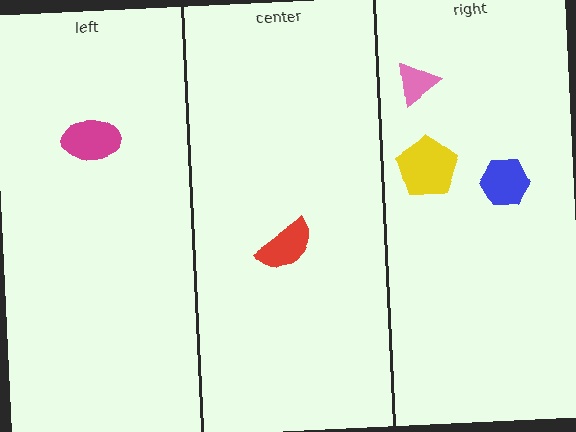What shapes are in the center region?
The red semicircle.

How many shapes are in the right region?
3.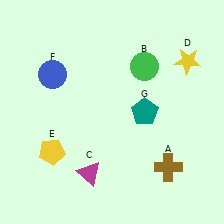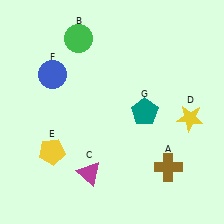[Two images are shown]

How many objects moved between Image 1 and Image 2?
2 objects moved between the two images.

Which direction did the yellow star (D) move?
The yellow star (D) moved down.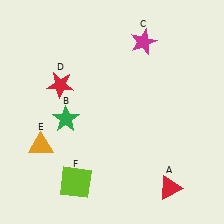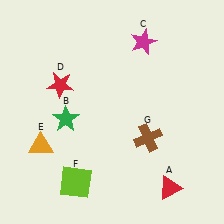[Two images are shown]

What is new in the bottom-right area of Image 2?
A brown cross (G) was added in the bottom-right area of Image 2.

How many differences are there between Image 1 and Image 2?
There is 1 difference between the two images.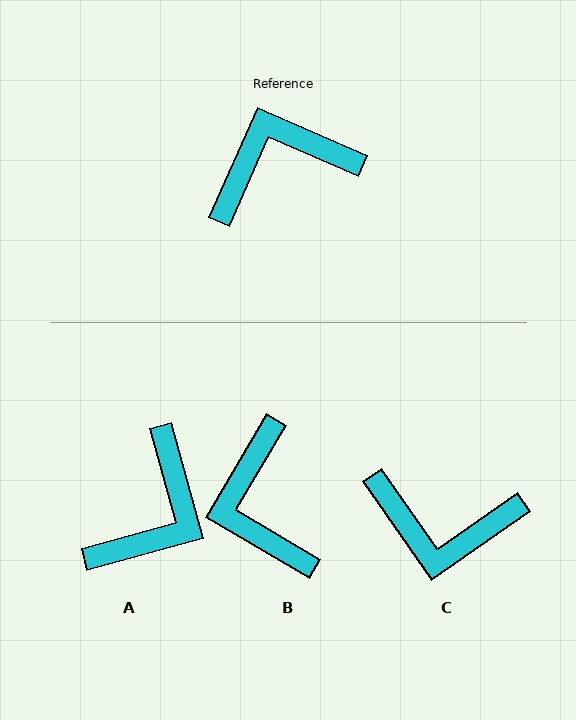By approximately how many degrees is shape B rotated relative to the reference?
Approximately 83 degrees counter-clockwise.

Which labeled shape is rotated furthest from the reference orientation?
C, about 148 degrees away.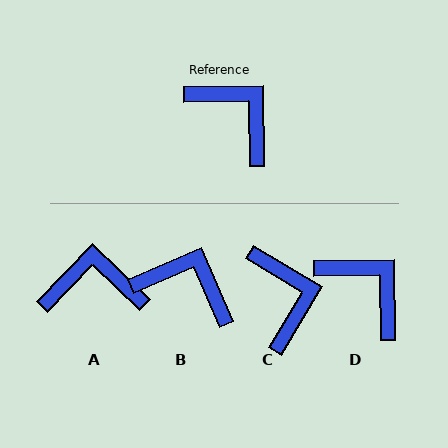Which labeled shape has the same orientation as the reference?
D.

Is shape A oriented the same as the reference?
No, it is off by about 45 degrees.